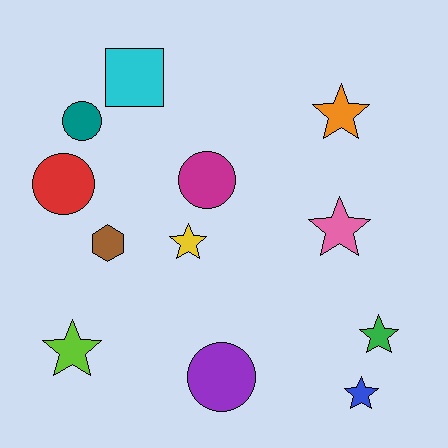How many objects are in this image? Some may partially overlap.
There are 12 objects.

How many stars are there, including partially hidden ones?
There are 6 stars.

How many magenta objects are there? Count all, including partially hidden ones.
There is 1 magenta object.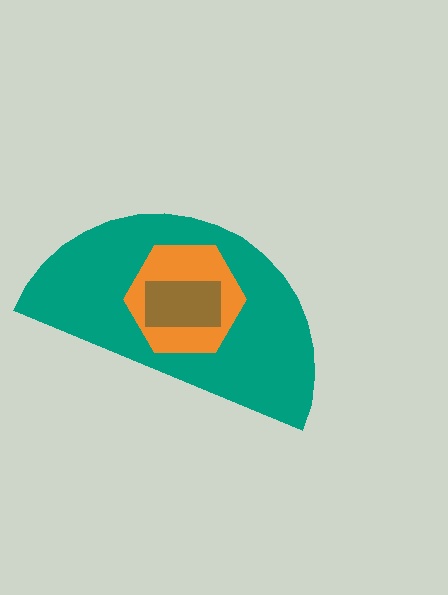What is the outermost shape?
The teal semicircle.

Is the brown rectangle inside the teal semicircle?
Yes.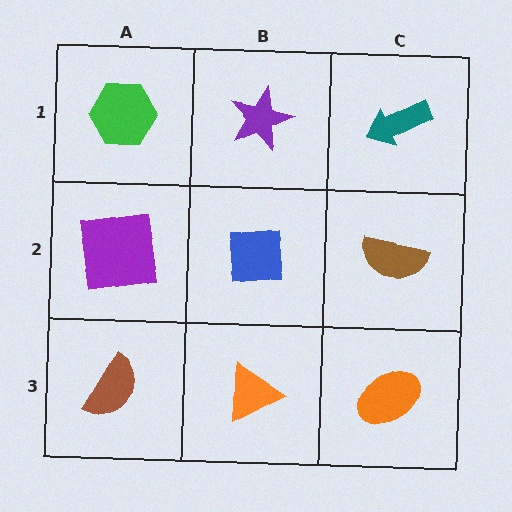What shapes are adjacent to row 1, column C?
A brown semicircle (row 2, column C), a purple star (row 1, column B).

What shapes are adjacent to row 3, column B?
A blue square (row 2, column B), a brown semicircle (row 3, column A), an orange ellipse (row 3, column C).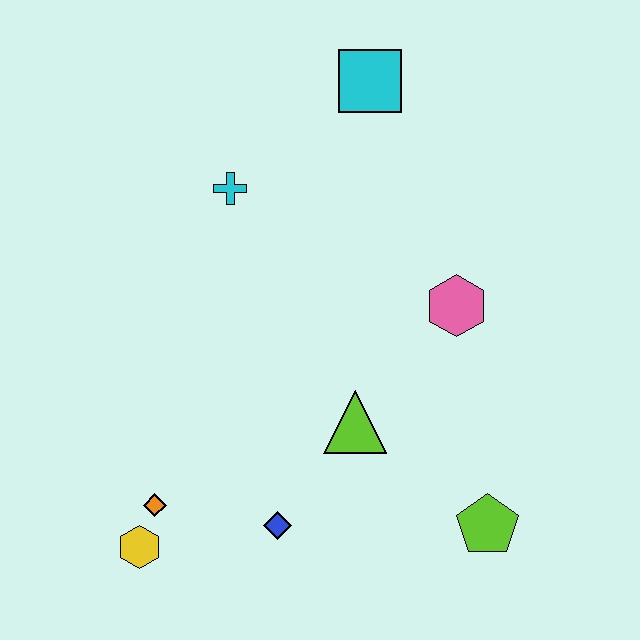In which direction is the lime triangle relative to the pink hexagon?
The lime triangle is below the pink hexagon.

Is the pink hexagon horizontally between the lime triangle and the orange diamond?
No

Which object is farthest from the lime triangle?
The cyan square is farthest from the lime triangle.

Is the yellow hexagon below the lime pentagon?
Yes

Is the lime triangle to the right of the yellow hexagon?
Yes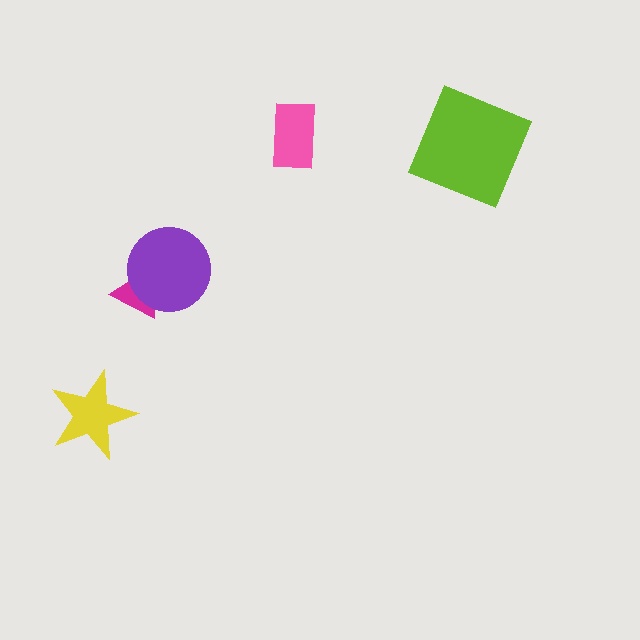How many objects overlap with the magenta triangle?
1 object overlaps with the magenta triangle.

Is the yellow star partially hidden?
No, no other shape covers it.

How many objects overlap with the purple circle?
1 object overlaps with the purple circle.